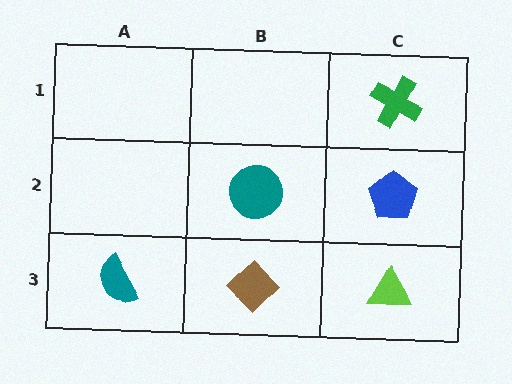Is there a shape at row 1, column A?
No, that cell is empty.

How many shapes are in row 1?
1 shape.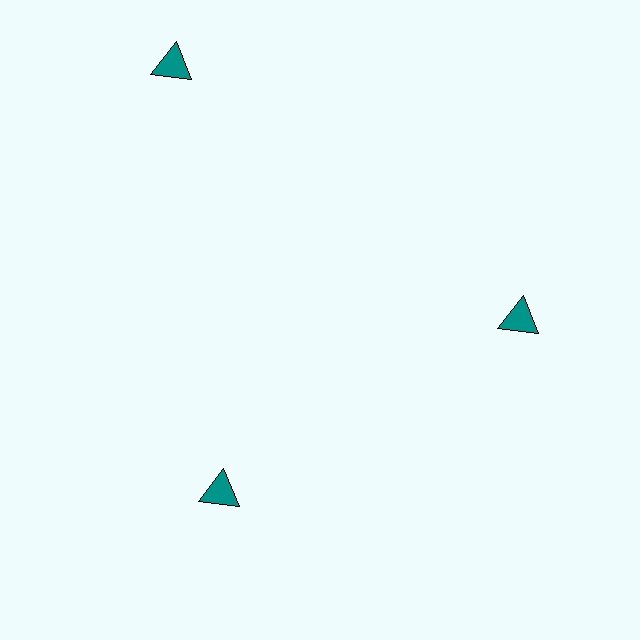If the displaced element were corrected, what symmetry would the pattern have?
It would have 3-fold rotational symmetry — the pattern would map onto itself every 120 degrees.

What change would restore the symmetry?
The symmetry would be restored by moving it inward, back onto the ring so that all 3 triangles sit at equal angles and equal distance from the center.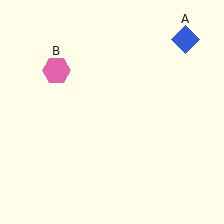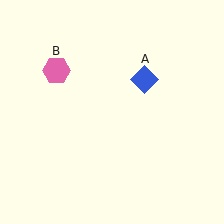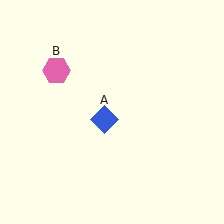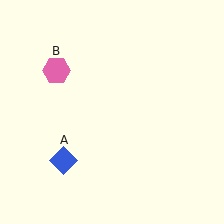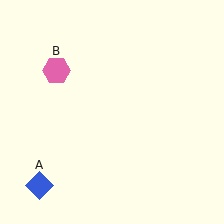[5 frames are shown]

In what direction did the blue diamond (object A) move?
The blue diamond (object A) moved down and to the left.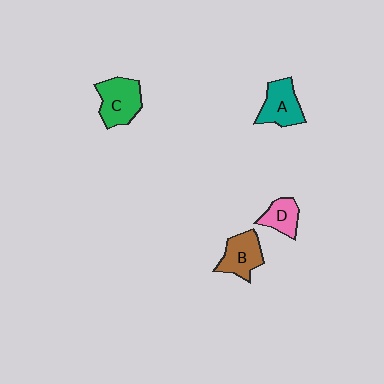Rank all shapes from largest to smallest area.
From largest to smallest: C (green), A (teal), B (brown), D (pink).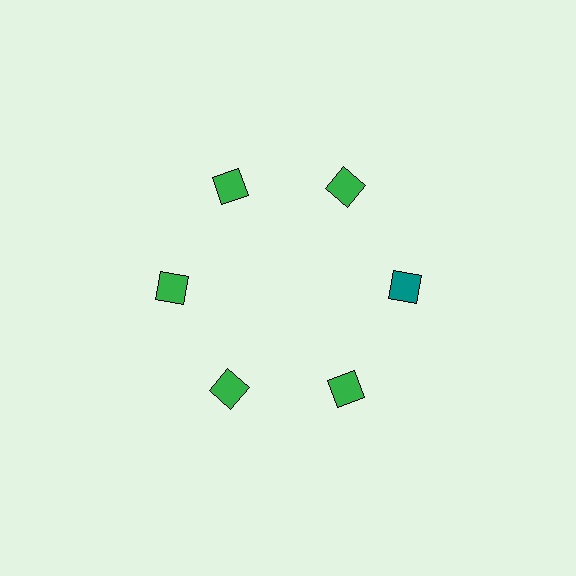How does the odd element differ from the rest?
It has a different color: teal instead of green.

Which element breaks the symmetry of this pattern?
The teal square at roughly the 3 o'clock position breaks the symmetry. All other shapes are green squares.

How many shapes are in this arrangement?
There are 6 shapes arranged in a ring pattern.